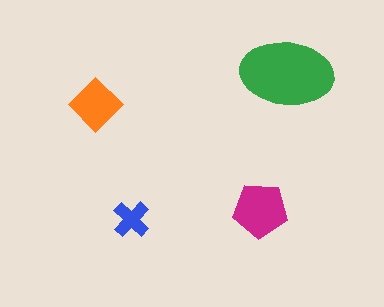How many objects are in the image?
There are 4 objects in the image.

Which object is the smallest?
The blue cross.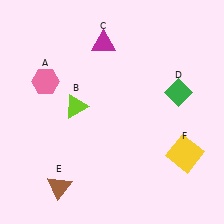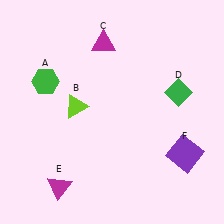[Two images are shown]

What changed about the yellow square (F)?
In Image 1, F is yellow. In Image 2, it changed to purple.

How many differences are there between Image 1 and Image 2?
There are 3 differences between the two images.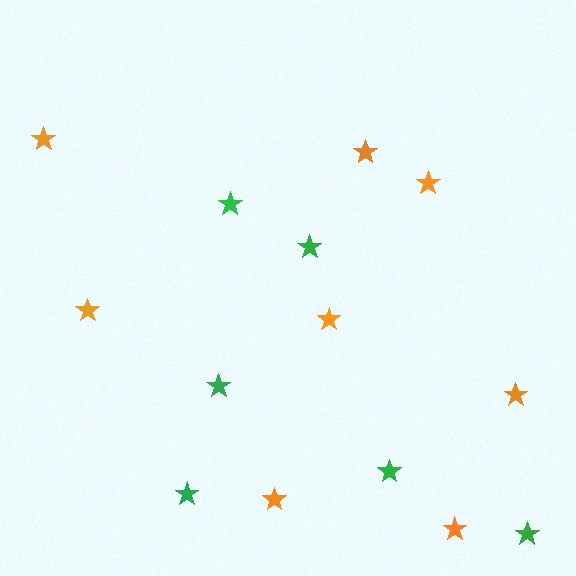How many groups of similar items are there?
There are 2 groups: one group of orange stars (8) and one group of green stars (6).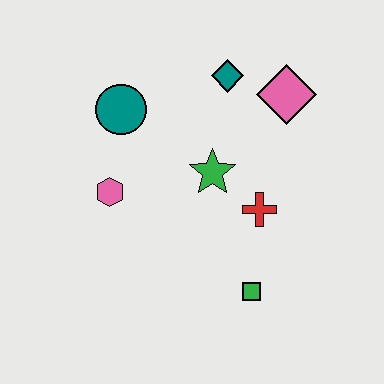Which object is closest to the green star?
The red cross is closest to the green star.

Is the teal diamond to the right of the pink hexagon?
Yes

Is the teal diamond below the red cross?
No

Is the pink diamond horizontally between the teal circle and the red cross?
No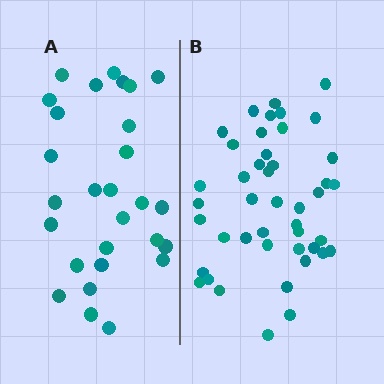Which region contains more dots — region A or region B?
Region B (the right region) has more dots.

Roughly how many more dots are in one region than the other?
Region B has approximately 15 more dots than region A.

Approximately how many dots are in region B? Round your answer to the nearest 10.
About 40 dots. (The exact count is 44, which rounds to 40.)